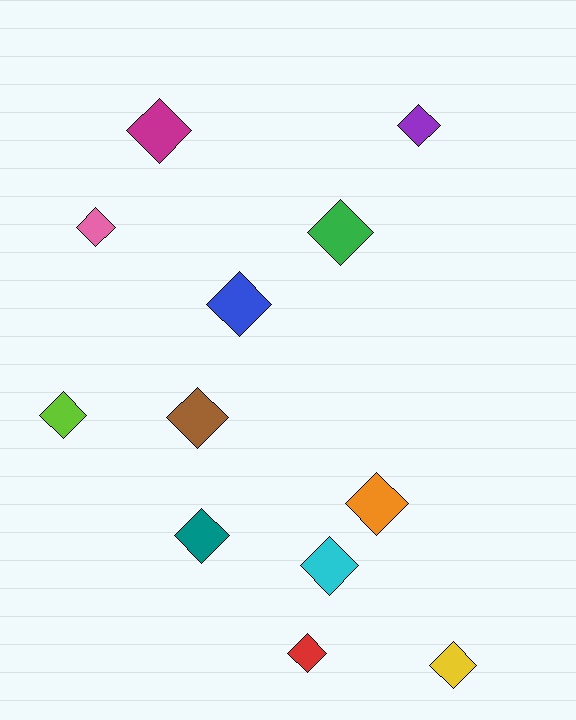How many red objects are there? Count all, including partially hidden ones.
There is 1 red object.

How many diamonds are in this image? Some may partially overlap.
There are 12 diamonds.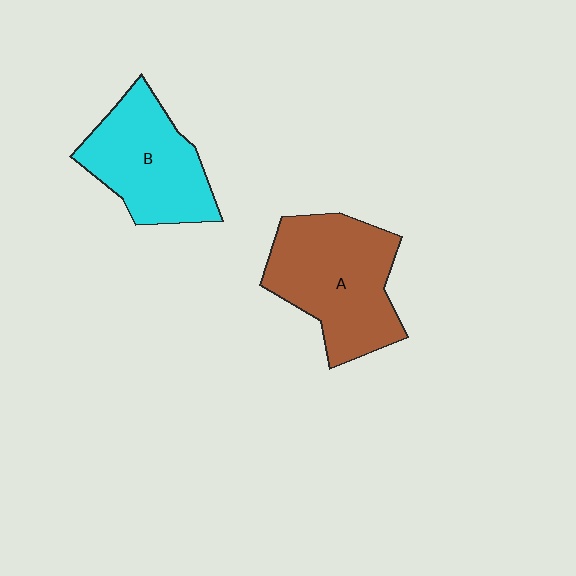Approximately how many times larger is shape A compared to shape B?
Approximately 1.2 times.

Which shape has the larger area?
Shape A (brown).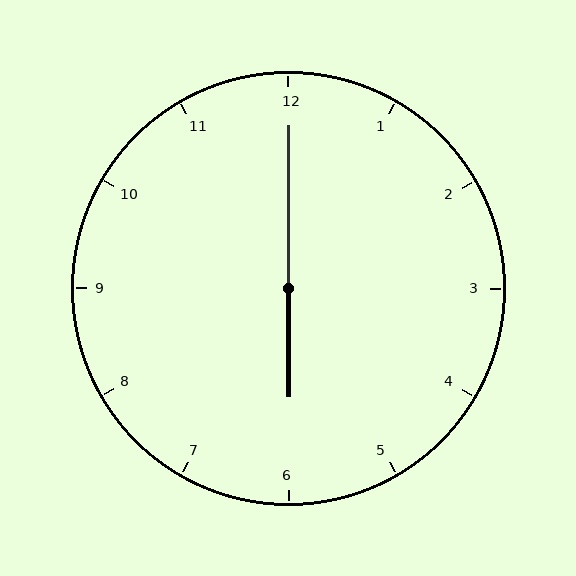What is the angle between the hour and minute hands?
Approximately 180 degrees.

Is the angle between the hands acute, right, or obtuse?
It is obtuse.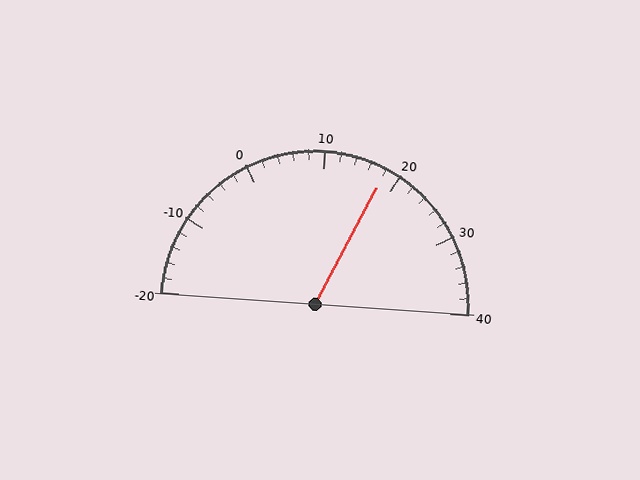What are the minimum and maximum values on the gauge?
The gauge ranges from -20 to 40.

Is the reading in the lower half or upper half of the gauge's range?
The reading is in the upper half of the range (-20 to 40).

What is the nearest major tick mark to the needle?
The nearest major tick mark is 20.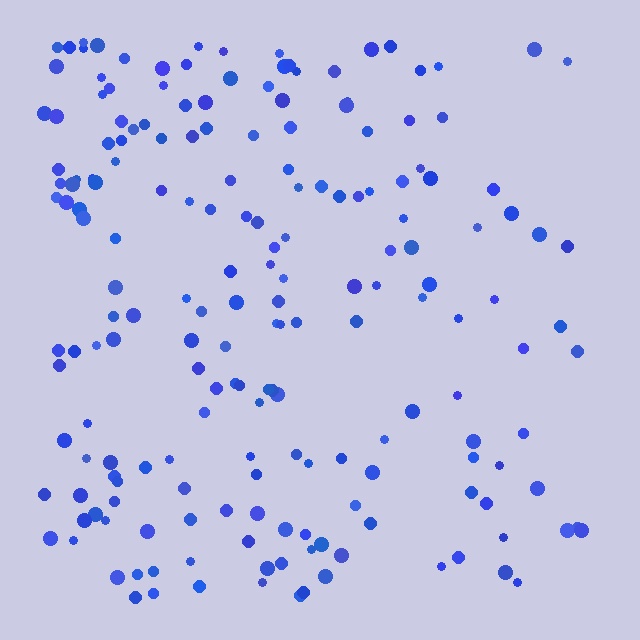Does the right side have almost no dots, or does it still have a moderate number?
Still a moderate number, just noticeably fewer than the left.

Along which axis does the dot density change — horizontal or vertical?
Horizontal.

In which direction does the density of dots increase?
From right to left, with the left side densest.